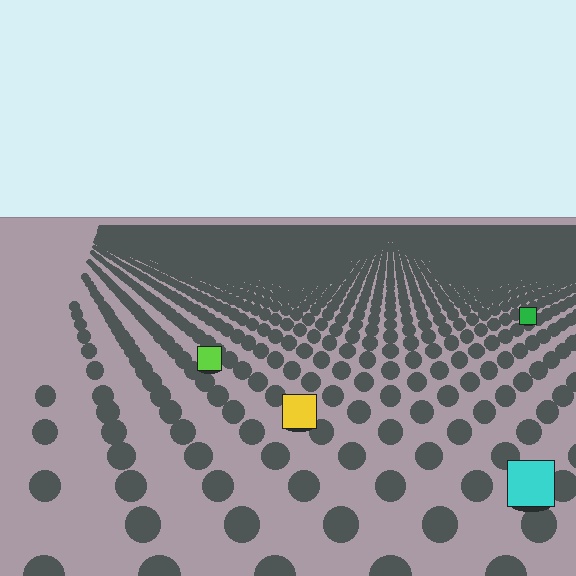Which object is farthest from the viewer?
The green square is farthest from the viewer. It appears smaller and the ground texture around it is denser.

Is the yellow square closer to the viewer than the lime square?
Yes. The yellow square is closer — you can tell from the texture gradient: the ground texture is coarser near it.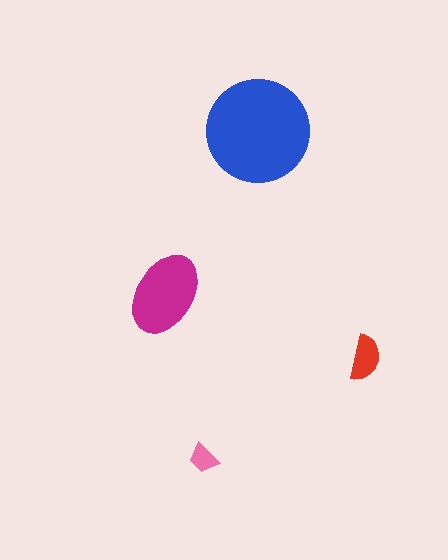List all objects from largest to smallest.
The blue circle, the magenta ellipse, the red semicircle, the pink trapezoid.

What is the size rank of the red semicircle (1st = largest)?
3rd.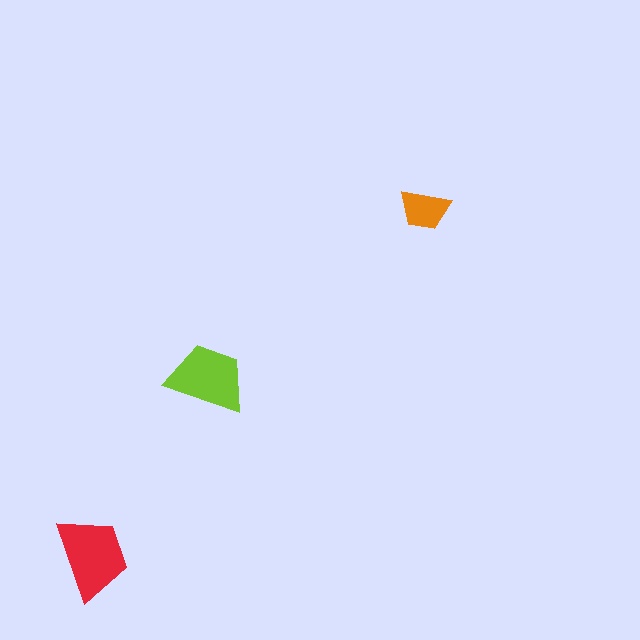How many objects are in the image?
There are 3 objects in the image.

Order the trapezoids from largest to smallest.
the red one, the lime one, the orange one.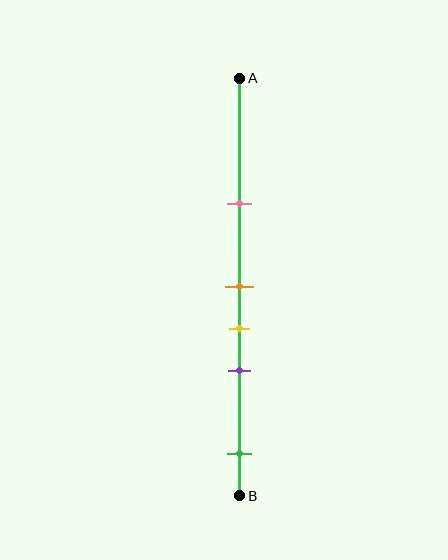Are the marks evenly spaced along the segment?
No, the marks are not evenly spaced.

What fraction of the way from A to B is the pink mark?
The pink mark is approximately 30% (0.3) of the way from A to B.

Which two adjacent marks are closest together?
The orange and yellow marks are the closest adjacent pair.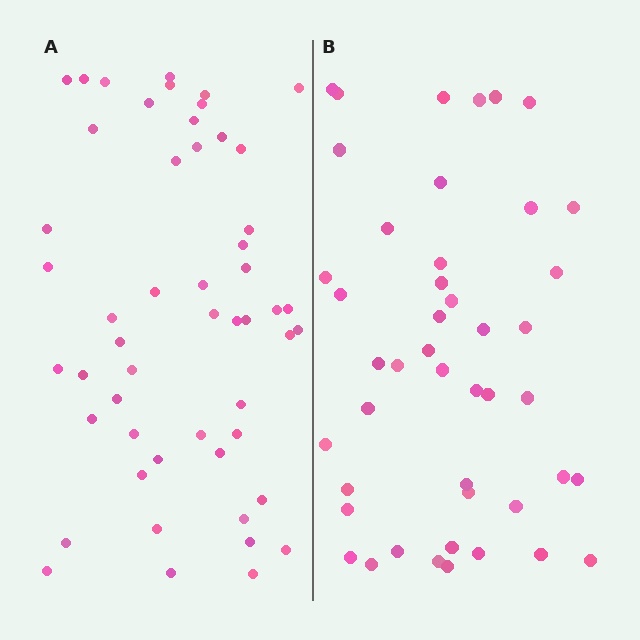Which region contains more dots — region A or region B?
Region A (the left region) has more dots.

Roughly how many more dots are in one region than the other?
Region A has roughly 8 or so more dots than region B.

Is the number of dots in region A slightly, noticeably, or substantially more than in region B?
Region A has only slightly more — the two regions are fairly close. The ratio is roughly 1.2 to 1.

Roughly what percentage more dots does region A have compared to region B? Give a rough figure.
About 15% more.